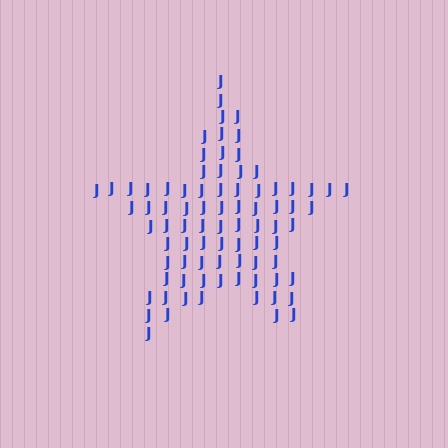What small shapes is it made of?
It is made of small letter J's.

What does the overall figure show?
The overall figure shows a star.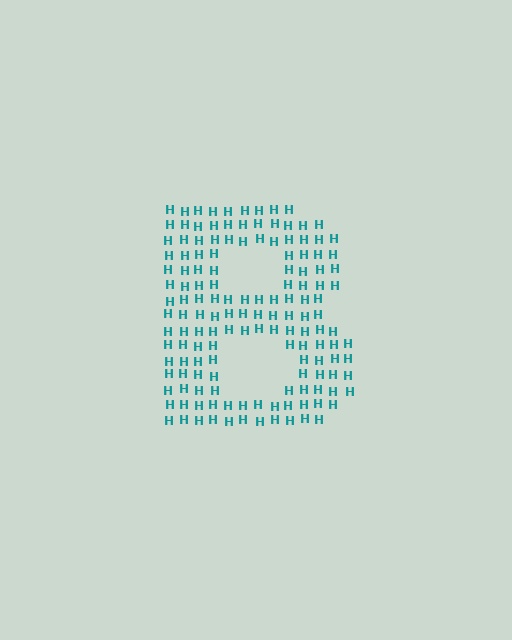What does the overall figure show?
The overall figure shows the letter B.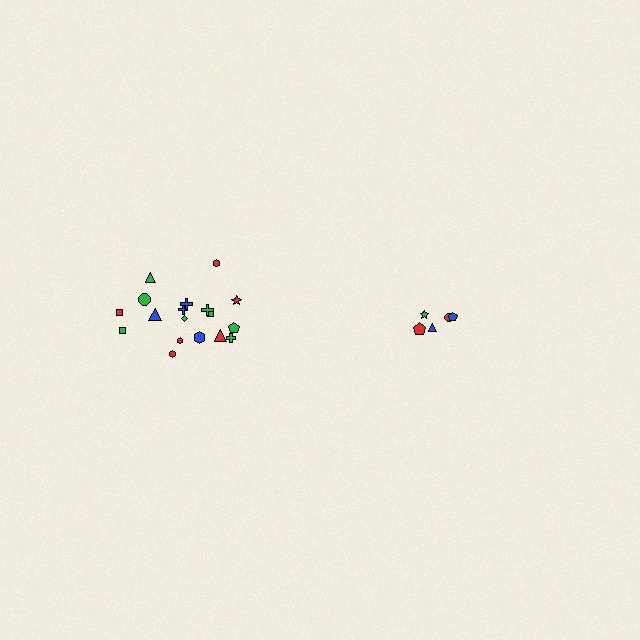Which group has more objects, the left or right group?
The left group.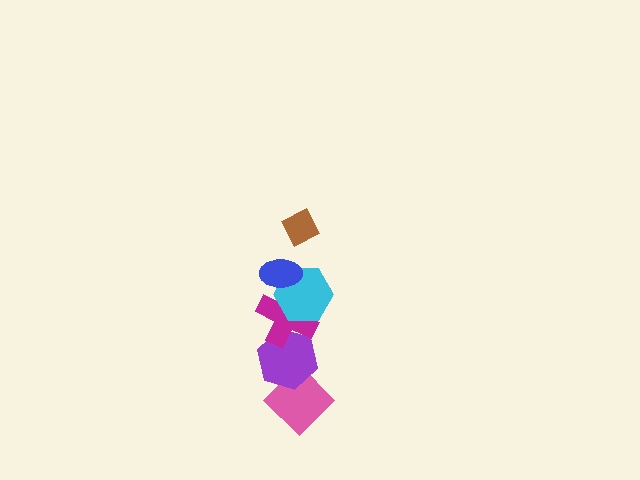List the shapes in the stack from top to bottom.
From top to bottom: the brown diamond, the blue ellipse, the cyan hexagon, the magenta cross, the purple hexagon, the pink diamond.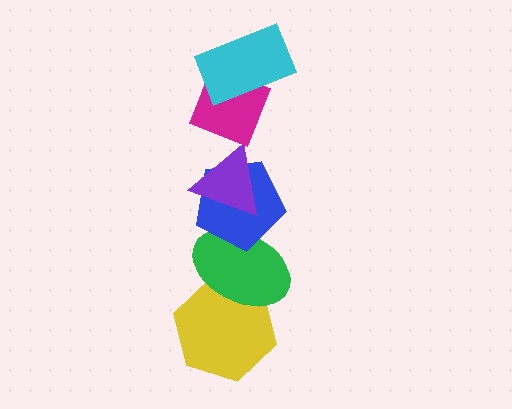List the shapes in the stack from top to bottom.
From top to bottom: the cyan rectangle, the magenta diamond, the purple triangle, the blue pentagon, the green ellipse, the yellow hexagon.